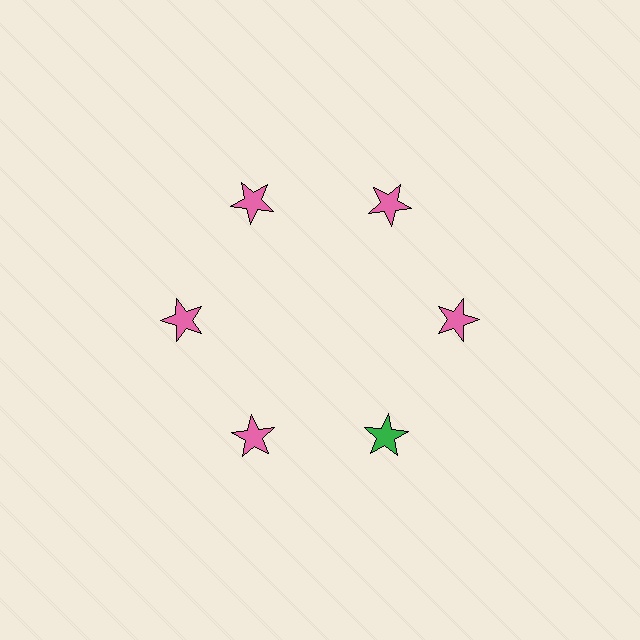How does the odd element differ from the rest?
It has a different color: green instead of pink.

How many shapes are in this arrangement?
There are 6 shapes arranged in a ring pattern.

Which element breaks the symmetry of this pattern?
The green star at roughly the 5 o'clock position breaks the symmetry. All other shapes are pink stars.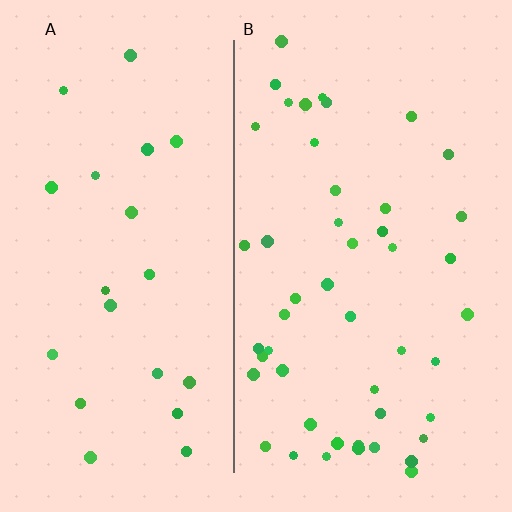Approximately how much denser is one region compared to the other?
Approximately 2.2× — region B over region A.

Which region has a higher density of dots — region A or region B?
B (the right).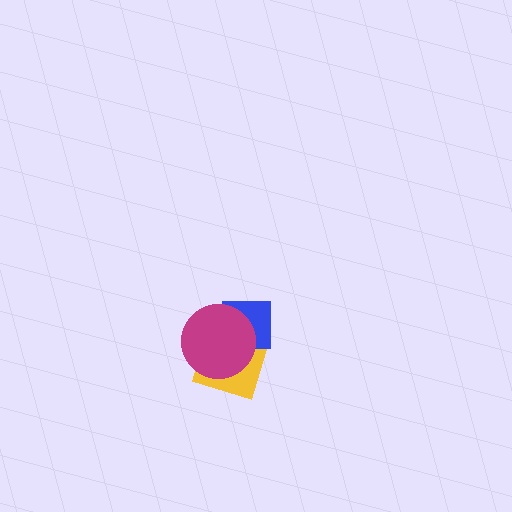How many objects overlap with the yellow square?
2 objects overlap with the yellow square.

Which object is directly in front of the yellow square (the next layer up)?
The blue square is directly in front of the yellow square.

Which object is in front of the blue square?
The magenta circle is in front of the blue square.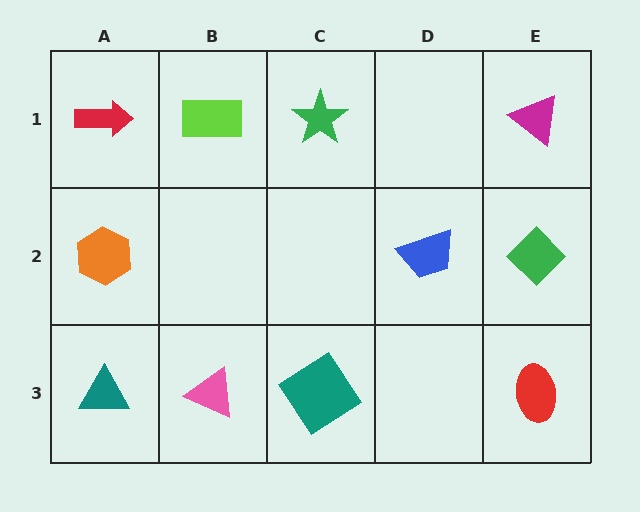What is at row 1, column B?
A lime rectangle.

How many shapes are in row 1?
4 shapes.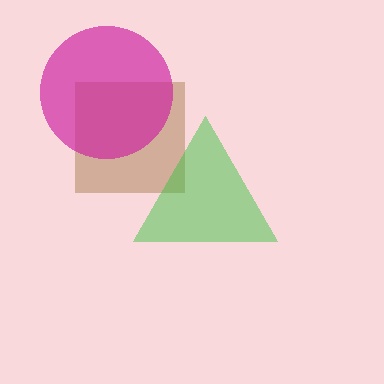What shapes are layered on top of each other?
The layered shapes are: a brown square, a green triangle, a magenta circle.